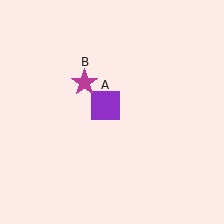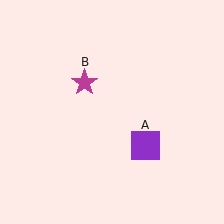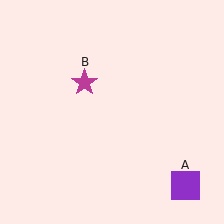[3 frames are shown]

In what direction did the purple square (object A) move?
The purple square (object A) moved down and to the right.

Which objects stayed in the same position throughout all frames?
Magenta star (object B) remained stationary.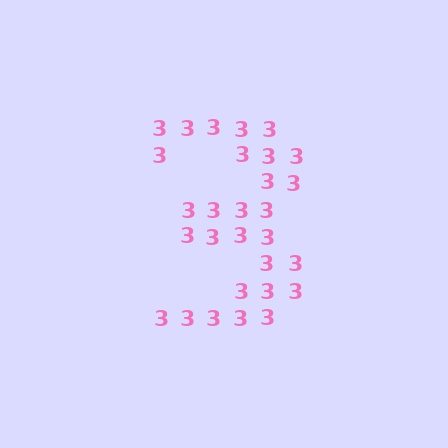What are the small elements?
The small elements are digit 3's.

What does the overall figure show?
The overall figure shows the digit 3.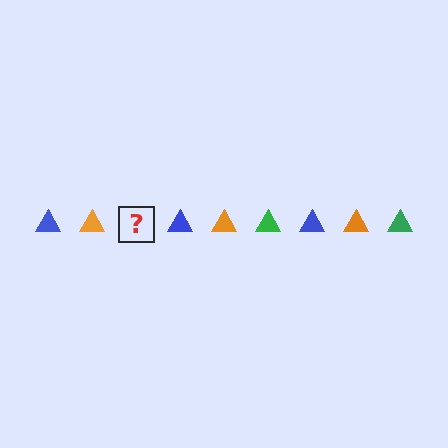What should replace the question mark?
The question mark should be replaced with a green triangle.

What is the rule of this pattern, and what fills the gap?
The rule is that the pattern cycles through blue, orange, green triangles. The gap should be filled with a green triangle.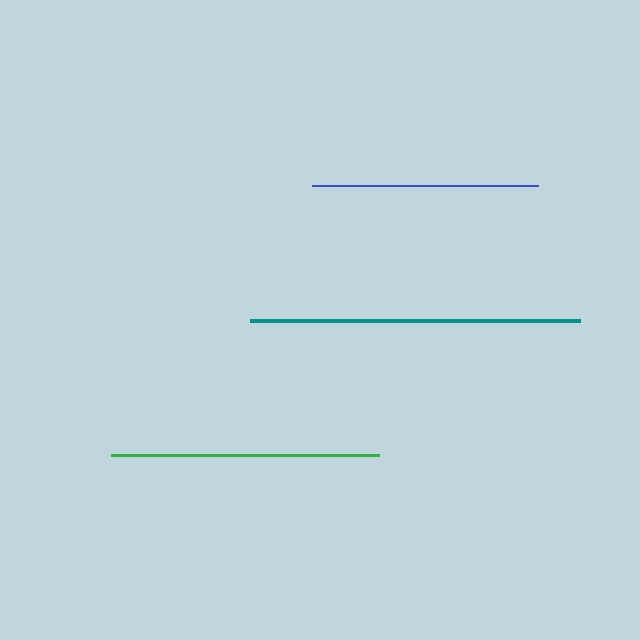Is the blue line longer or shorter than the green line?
The green line is longer than the blue line.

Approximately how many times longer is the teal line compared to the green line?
The teal line is approximately 1.2 times the length of the green line.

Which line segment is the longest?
The teal line is the longest at approximately 330 pixels.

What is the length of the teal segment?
The teal segment is approximately 330 pixels long.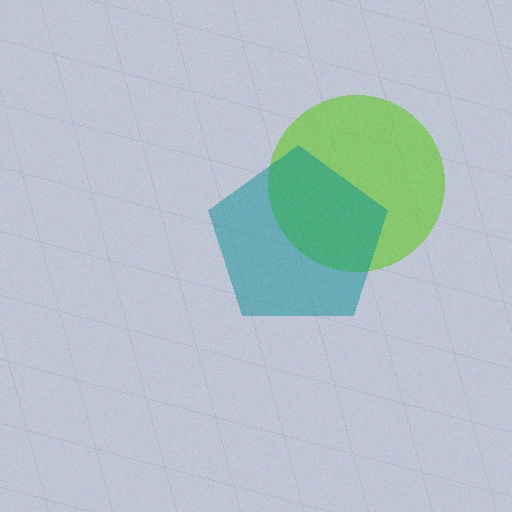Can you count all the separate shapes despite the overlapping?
Yes, there are 2 separate shapes.